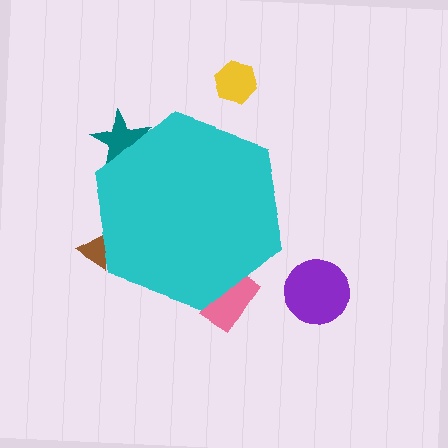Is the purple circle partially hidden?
No, the purple circle is fully visible.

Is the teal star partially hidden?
Yes, the teal star is partially hidden behind the cyan hexagon.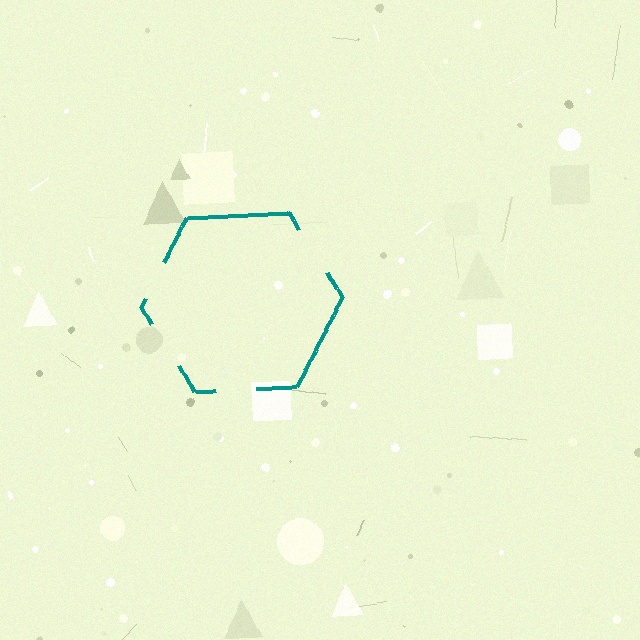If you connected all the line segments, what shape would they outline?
They would outline a hexagon.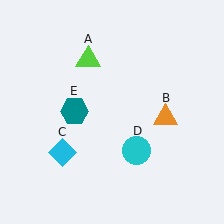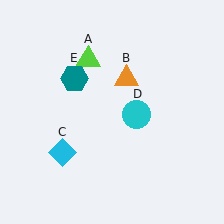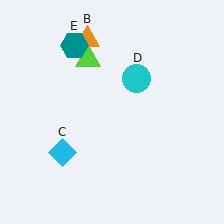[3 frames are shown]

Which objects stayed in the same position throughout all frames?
Lime triangle (object A) and cyan diamond (object C) remained stationary.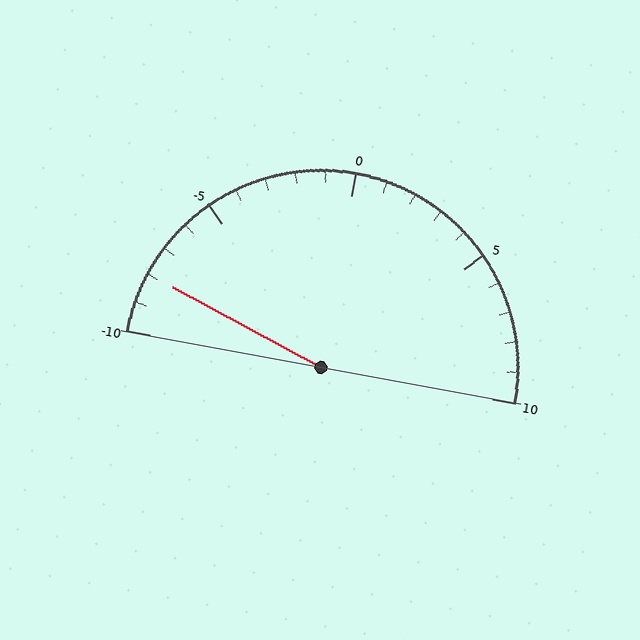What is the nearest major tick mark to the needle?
The nearest major tick mark is -10.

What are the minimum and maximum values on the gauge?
The gauge ranges from -10 to 10.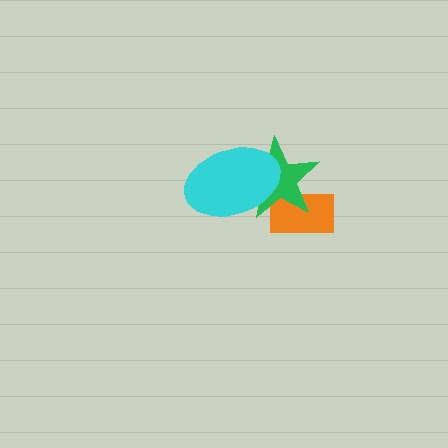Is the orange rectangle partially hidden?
Yes, it is partially covered by another shape.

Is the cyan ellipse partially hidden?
No, no other shape covers it.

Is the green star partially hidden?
Yes, it is partially covered by another shape.